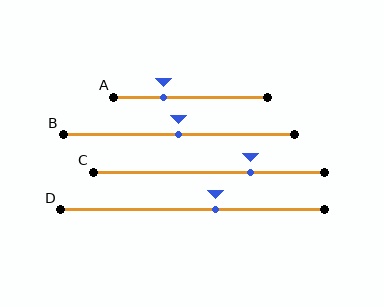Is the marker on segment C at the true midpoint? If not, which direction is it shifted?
No, the marker on segment C is shifted to the right by about 18% of the segment length.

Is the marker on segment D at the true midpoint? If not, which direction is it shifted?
No, the marker on segment D is shifted to the right by about 9% of the segment length.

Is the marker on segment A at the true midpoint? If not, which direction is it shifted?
No, the marker on segment A is shifted to the left by about 18% of the segment length.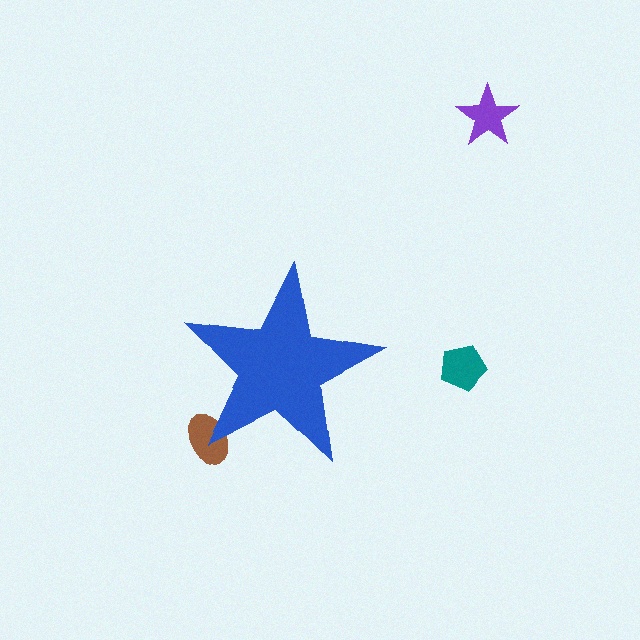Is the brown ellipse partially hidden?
Yes, the brown ellipse is partially hidden behind the blue star.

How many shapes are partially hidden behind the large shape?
1 shape is partially hidden.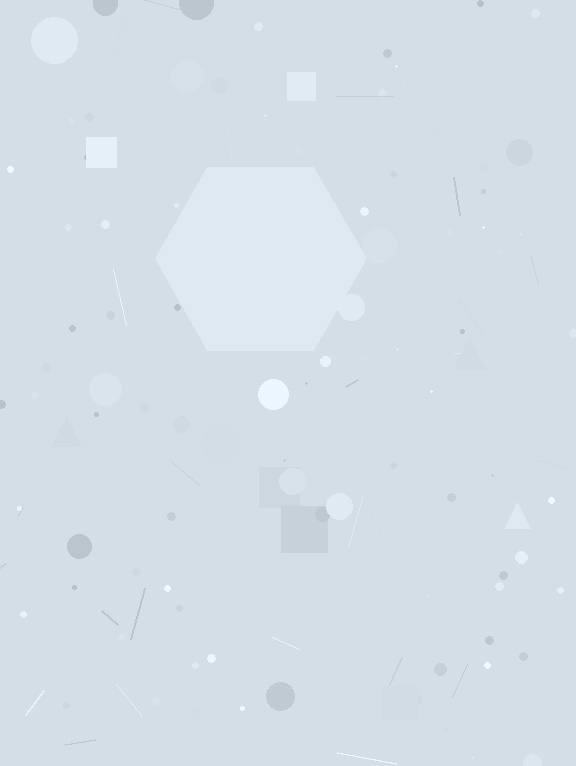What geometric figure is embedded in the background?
A hexagon is embedded in the background.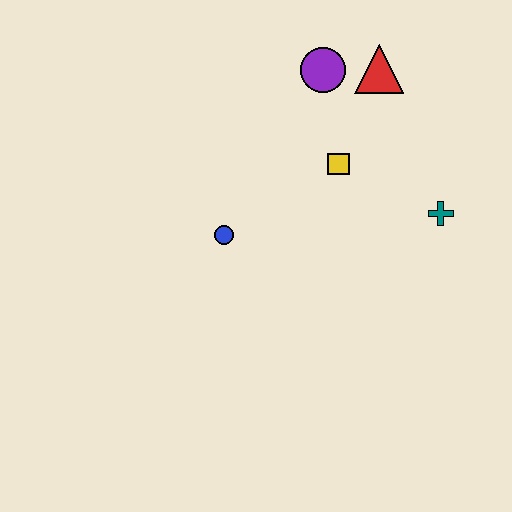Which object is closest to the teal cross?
The yellow square is closest to the teal cross.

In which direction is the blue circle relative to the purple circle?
The blue circle is below the purple circle.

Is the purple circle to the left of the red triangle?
Yes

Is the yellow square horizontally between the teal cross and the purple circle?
Yes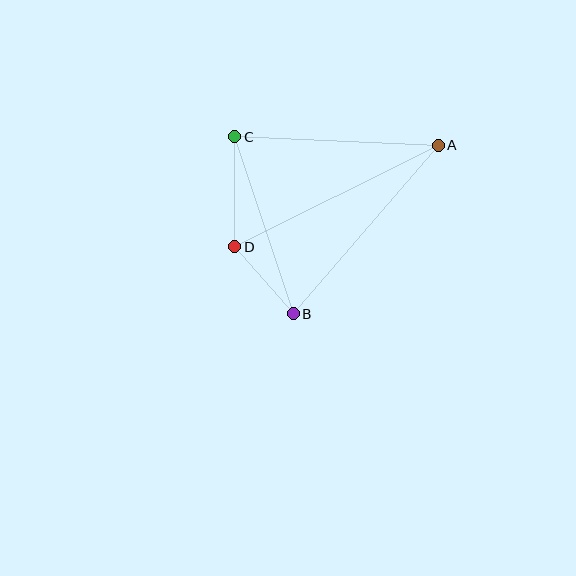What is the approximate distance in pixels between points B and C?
The distance between B and C is approximately 186 pixels.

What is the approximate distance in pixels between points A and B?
The distance between A and B is approximately 222 pixels.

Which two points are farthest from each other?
Points A and D are farthest from each other.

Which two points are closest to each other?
Points B and D are closest to each other.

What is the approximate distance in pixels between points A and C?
The distance between A and C is approximately 204 pixels.